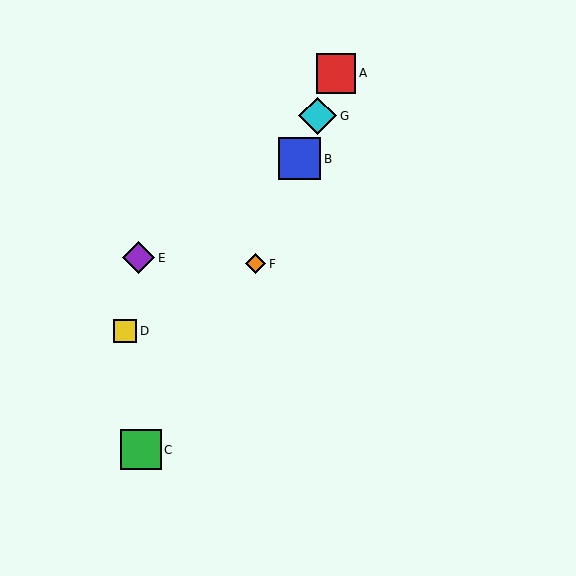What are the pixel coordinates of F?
Object F is at (255, 264).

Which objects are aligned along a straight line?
Objects A, B, F, G are aligned along a straight line.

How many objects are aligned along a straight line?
4 objects (A, B, F, G) are aligned along a straight line.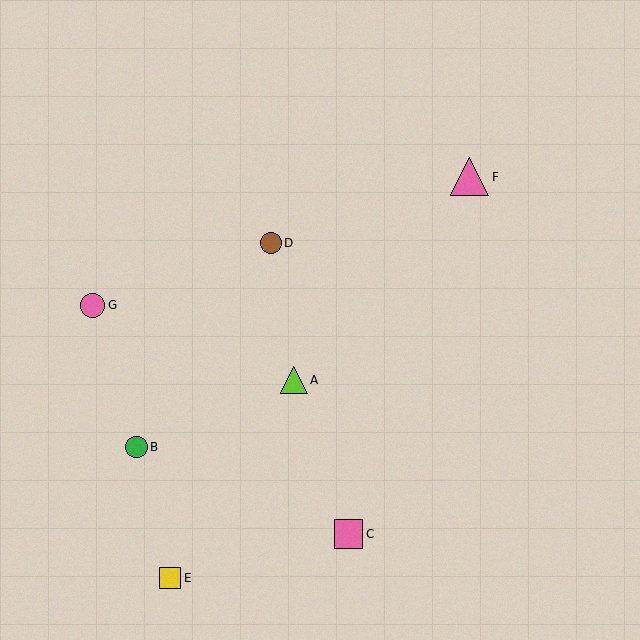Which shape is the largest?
The pink triangle (labeled F) is the largest.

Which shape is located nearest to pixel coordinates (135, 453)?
The green circle (labeled B) at (136, 447) is nearest to that location.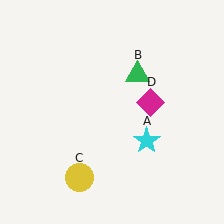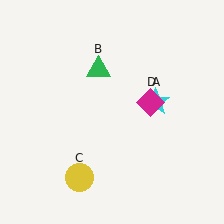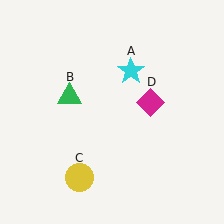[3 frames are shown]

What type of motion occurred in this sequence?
The cyan star (object A), green triangle (object B) rotated counterclockwise around the center of the scene.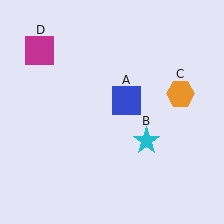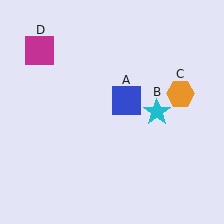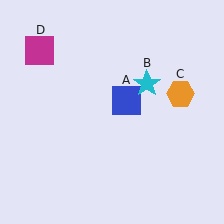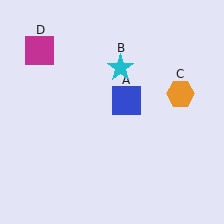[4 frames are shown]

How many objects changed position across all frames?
1 object changed position: cyan star (object B).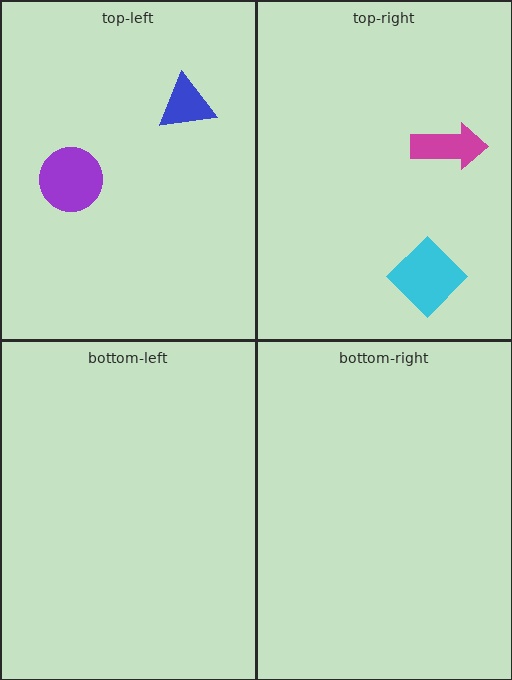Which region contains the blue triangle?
The top-left region.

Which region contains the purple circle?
The top-left region.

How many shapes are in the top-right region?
2.